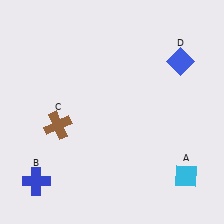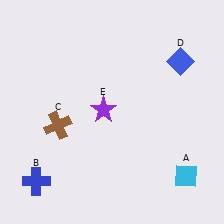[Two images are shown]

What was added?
A purple star (E) was added in Image 2.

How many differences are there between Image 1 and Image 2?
There is 1 difference between the two images.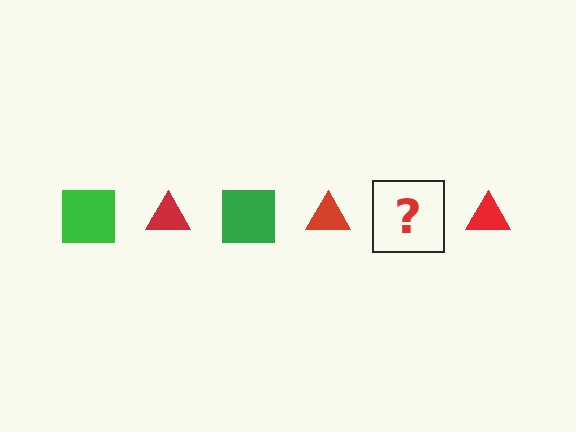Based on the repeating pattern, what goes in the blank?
The blank should be a green square.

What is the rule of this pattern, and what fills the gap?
The rule is that the pattern alternates between green square and red triangle. The gap should be filled with a green square.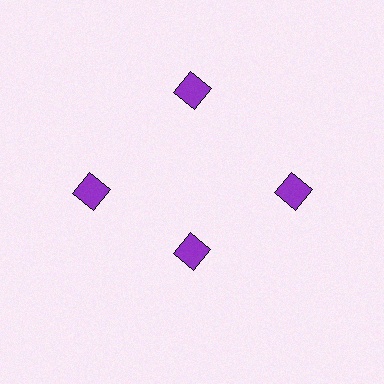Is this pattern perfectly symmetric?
No. The 4 purple diamonds are arranged in a ring, but one element near the 6 o'clock position is pulled inward toward the center, breaking the 4-fold rotational symmetry.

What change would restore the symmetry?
The symmetry would be restored by moving it outward, back onto the ring so that all 4 diamonds sit at equal angles and equal distance from the center.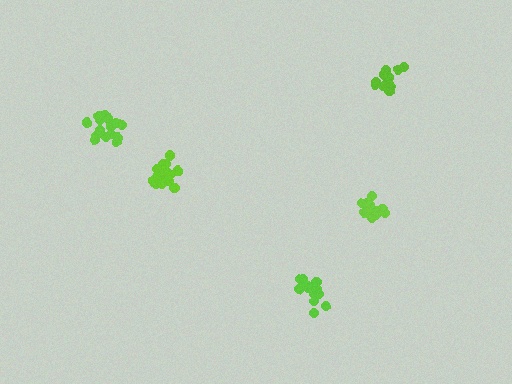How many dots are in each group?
Group 1: 14 dots, Group 2: 15 dots, Group 3: 19 dots, Group 4: 19 dots, Group 5: 15 dots (82 total).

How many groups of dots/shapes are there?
There are 5 groups.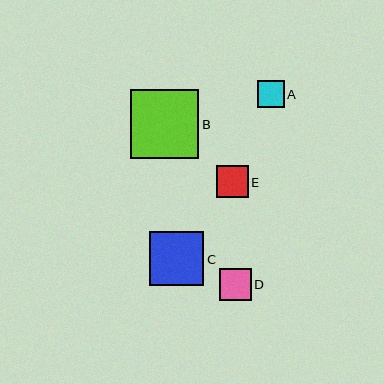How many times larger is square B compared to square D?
Square B is approximately 2.2 times the size of square D.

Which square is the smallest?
Square A is the smallest with a size of approximately 27 pixels.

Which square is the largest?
Square B is the largest with a size of approximately 69 pixels.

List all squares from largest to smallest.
From largest to smallest: B, C, D, E, A.